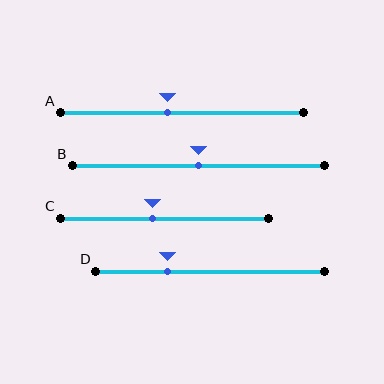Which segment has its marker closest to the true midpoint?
Segment B has its marker closest to the true midpoint.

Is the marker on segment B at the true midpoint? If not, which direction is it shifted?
Yes, the marker on segment B is at the true midpoint.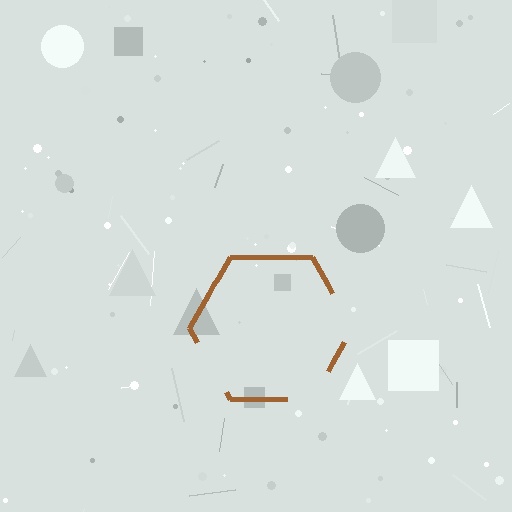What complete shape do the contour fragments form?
The contour fragments form a hexagon.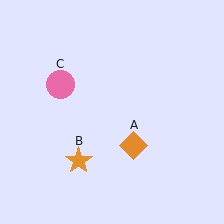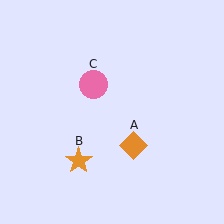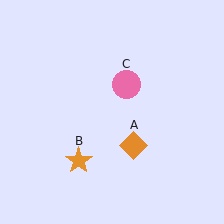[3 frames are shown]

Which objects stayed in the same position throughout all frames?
Orange diamond (object A) and orange star (object B) remained stationary.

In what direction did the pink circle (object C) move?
The pink circle (object C) moved right.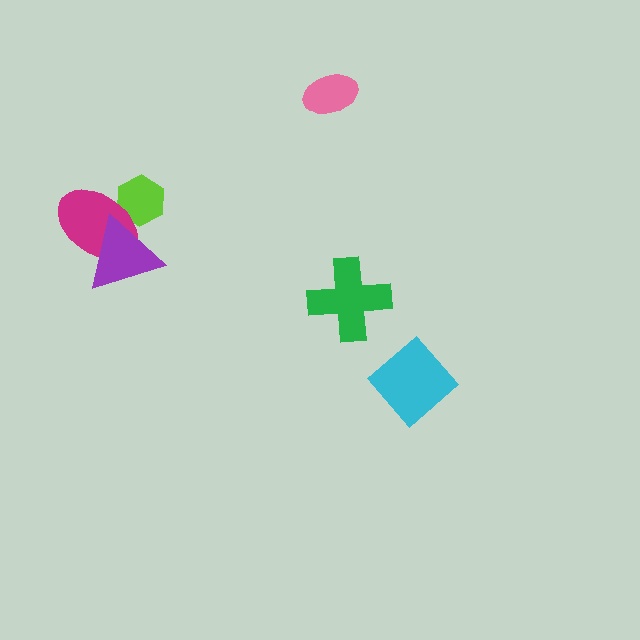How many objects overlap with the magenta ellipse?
2 objects overlap with the magenta ellipse.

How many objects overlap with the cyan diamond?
0 objects overlap with the cyan diamond.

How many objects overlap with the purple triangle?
2 objects overlap with the purple triangle.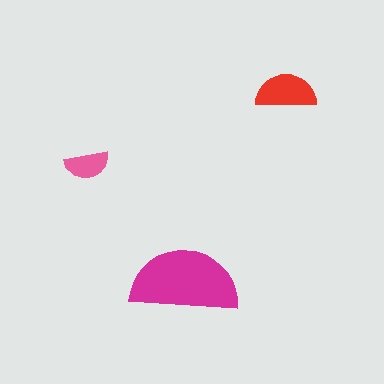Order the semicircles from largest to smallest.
the magenta one, the red one, the pink one.